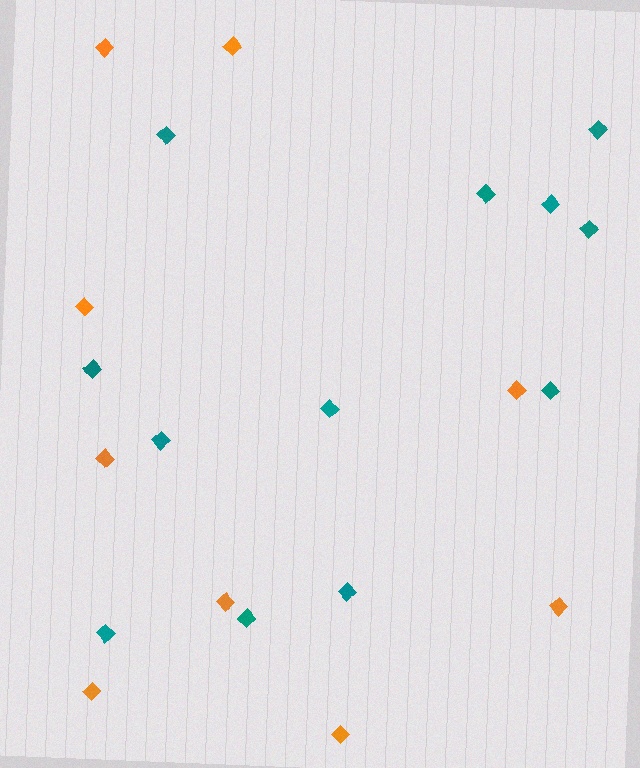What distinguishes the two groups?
There are 2 groups: one group of teal diamonds (12) and one group of orange diamonds (9).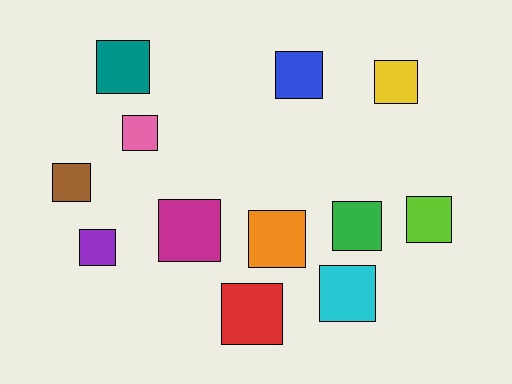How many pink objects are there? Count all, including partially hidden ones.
There is 1 pink object.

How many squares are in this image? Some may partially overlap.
There are 12 squares.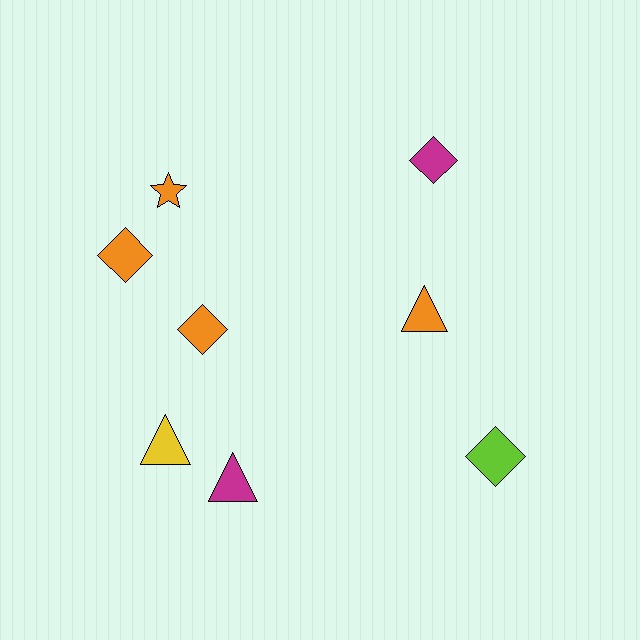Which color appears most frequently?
Orange, with 4 objects.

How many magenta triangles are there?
There is 1 magenta triangle.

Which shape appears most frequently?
Diamond, with 4 objects.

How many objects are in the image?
There are 8 objects.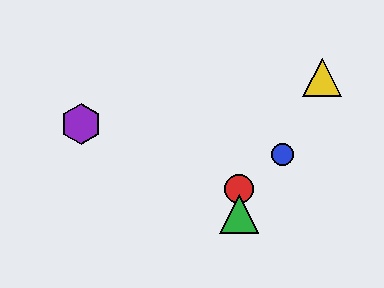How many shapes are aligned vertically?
2 shapes (the red circle, the green triangle) are aligned vertically.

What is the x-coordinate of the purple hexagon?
The purple hexagon is at x≈81.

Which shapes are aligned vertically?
The red circle, the green triangle are aligned vertically.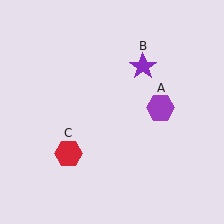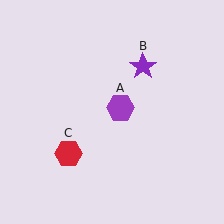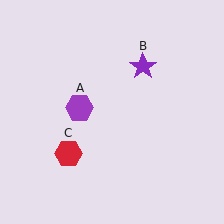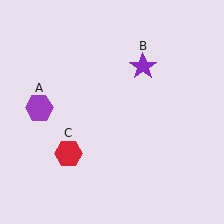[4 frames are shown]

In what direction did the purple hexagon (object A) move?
The purple hexagon (object A) moved left.